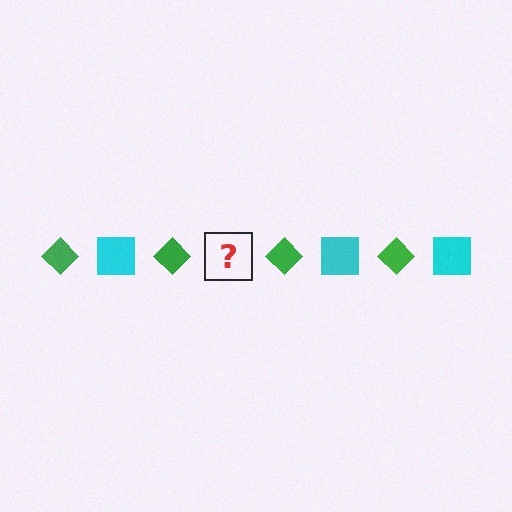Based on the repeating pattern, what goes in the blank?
The blank should be a cyan square.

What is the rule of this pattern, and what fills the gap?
The rule is that the pattern alternates between green diamond and cyan square. The gap should be filled with a cyan square.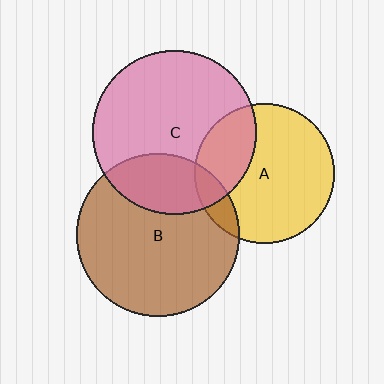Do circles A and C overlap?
Yes.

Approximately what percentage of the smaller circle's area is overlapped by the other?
Approximately 30%.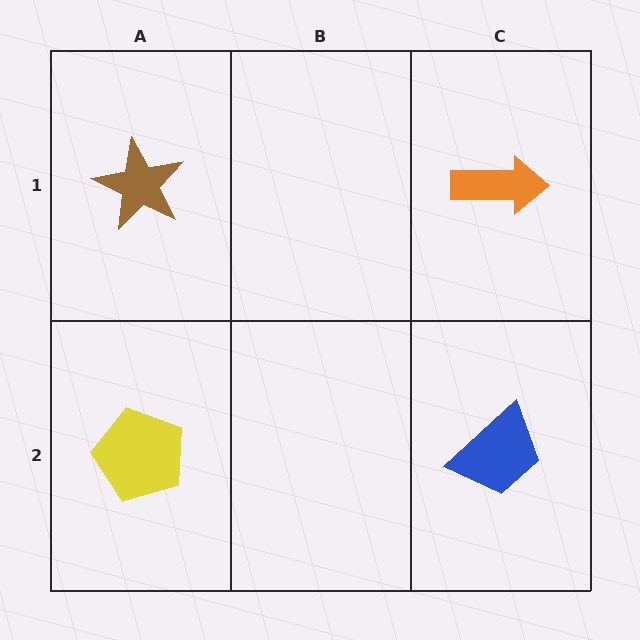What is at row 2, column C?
A blue trapezoid.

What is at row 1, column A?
A brown star.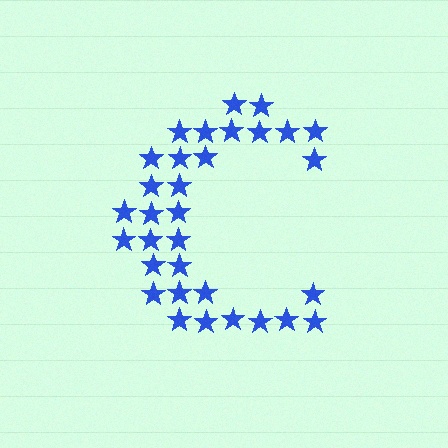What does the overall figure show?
The overall figure shows the letter C.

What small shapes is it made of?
It is made of small stars.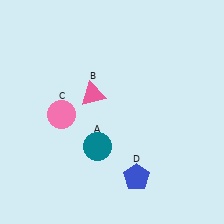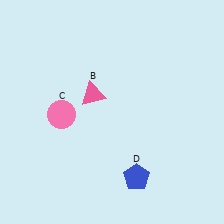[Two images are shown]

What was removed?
The teal circle (A) was removed in Image 2.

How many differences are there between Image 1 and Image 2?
There is 1 difference between the two images.